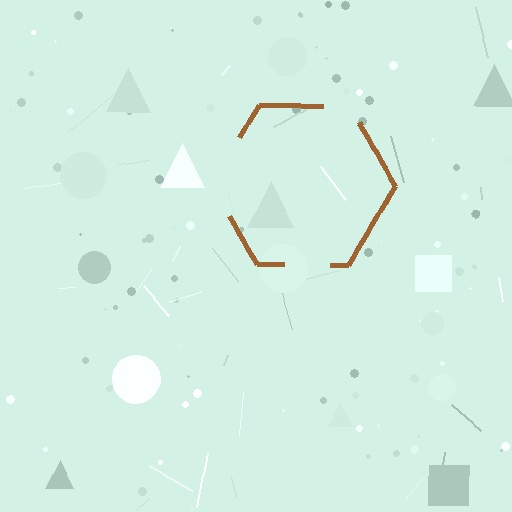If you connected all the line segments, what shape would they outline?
They would outline a hexagon.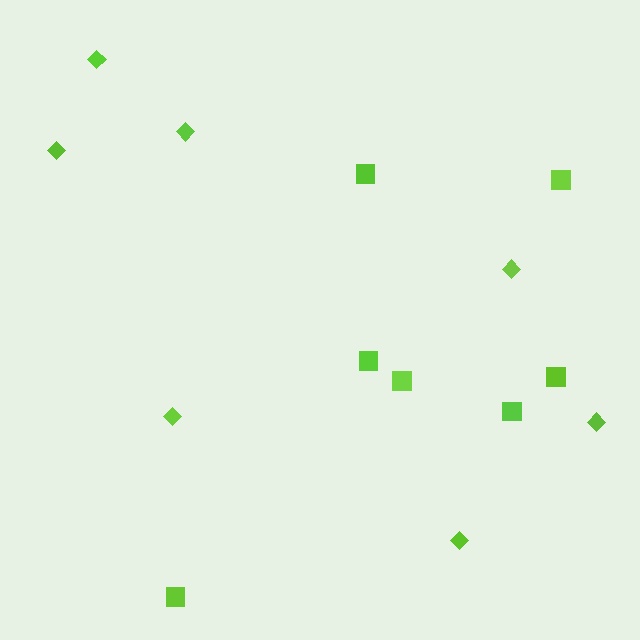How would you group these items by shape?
There are 2 groups: one group of diamonds (7) and one group of squares (7).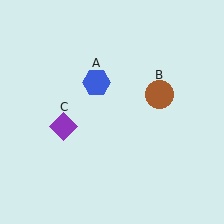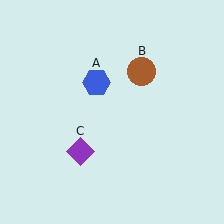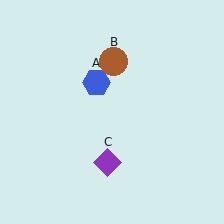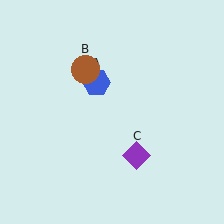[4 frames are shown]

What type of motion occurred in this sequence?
The brown circle (object B), purple diamond (object C) rotated counterclockwise around the center of the scene.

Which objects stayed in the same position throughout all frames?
Blue hexagon (object A) remained stationary.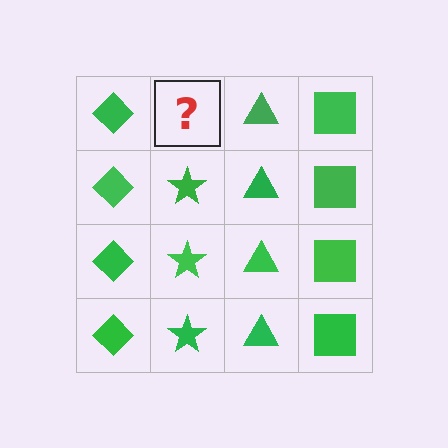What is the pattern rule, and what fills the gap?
The rule is that each column has a consistent shape. The gap should be filled with a green star.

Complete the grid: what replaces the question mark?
The question mark should be replaced with a green star.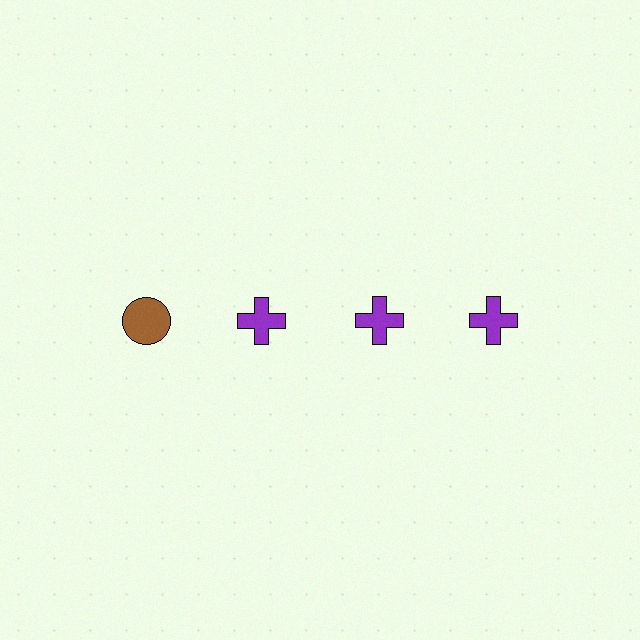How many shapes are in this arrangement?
There are 4 shapes arranged in a grid pattern.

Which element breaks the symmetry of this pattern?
The brown circle in the top row, leftmost column breaks the symmetry. All other shapes are purple crosses.